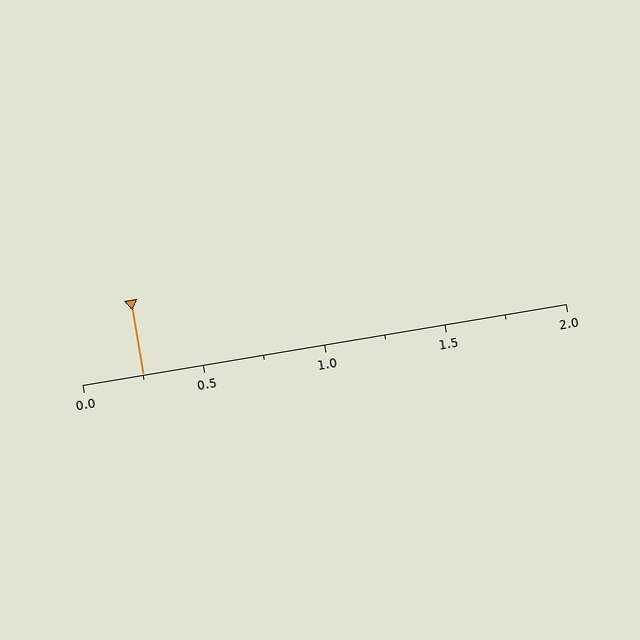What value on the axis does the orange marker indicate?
The marker indicates approximately 0.25.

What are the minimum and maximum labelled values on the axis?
The axis runs from 0.0 to 2.0.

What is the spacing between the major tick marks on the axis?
The major ticks are spaced 0.5 apart.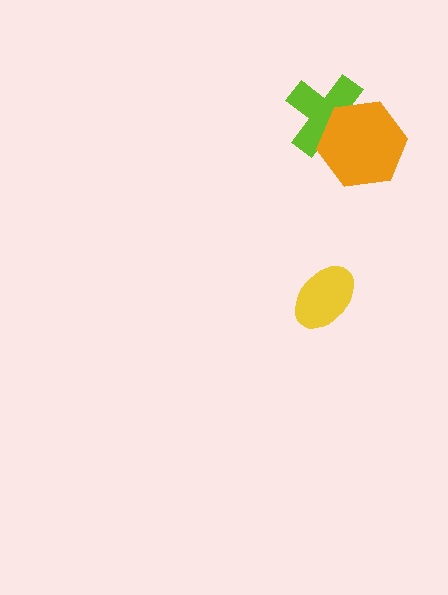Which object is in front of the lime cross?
The orange hexagon is in front of the lime cross.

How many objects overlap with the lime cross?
1 object overlaps with the lime cross.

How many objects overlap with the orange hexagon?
1 object overlaps with the orange hexagon.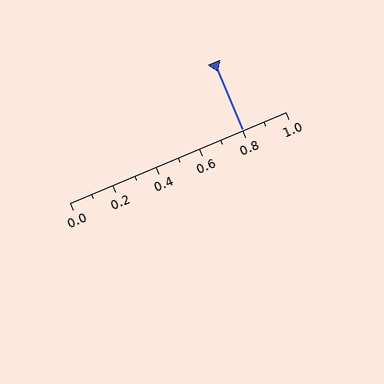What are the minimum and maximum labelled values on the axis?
The axis runs from 0.0 to 1.0.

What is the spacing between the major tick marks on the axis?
The major ticks are spaced 0.2 apart.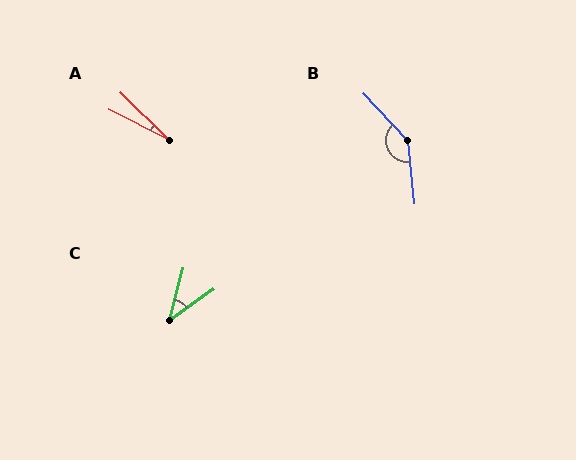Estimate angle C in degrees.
Approximately 41 degrees.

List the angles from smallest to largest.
A (17°), C (41°), B (143°).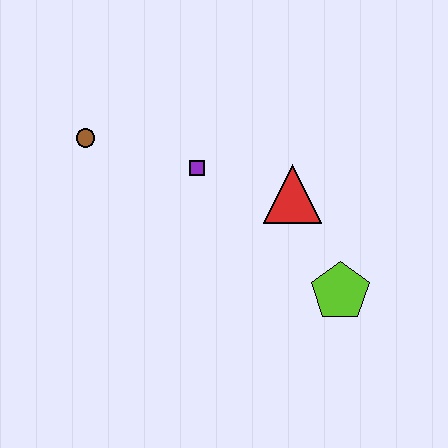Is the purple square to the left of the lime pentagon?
Yes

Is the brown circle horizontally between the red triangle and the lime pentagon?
No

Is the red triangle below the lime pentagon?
No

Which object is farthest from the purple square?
The lime pentagon is farthest from the purple square.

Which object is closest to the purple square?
The red triangle is closest to the purple square.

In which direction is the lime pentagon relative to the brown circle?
The lime pentagon is to the right of the brown circle.